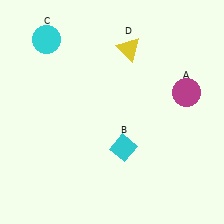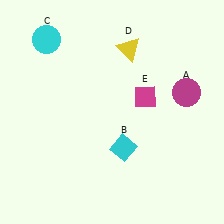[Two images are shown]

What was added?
A magenta diamond (E) was added in Image 2.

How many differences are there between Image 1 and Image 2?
There is 1 difference between the two images.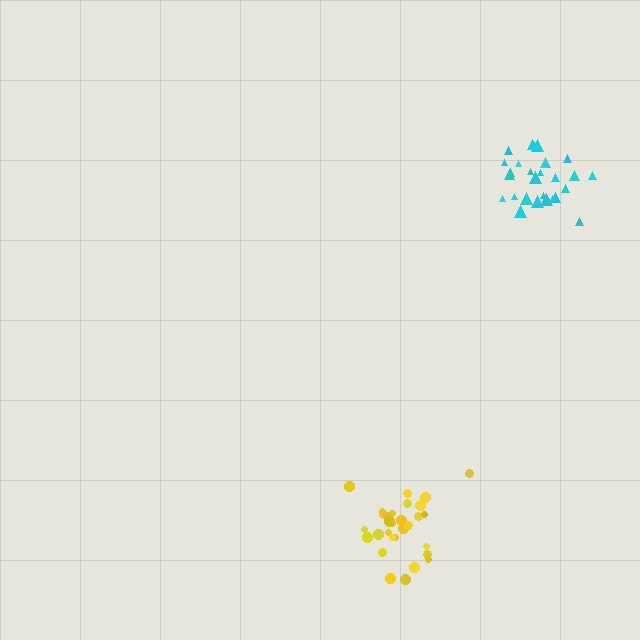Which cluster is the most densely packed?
Cyan.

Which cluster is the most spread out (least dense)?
Yellow.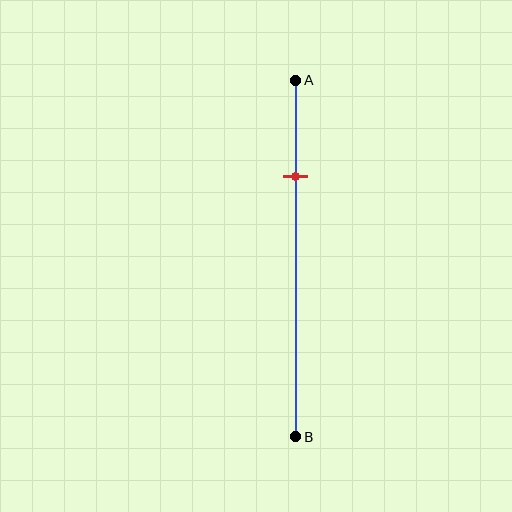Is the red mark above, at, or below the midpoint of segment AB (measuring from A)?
The red mark is above the midpoint of segment AB.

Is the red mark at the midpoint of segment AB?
No, the mark is at about 25% from A, not at the 50% midpoint.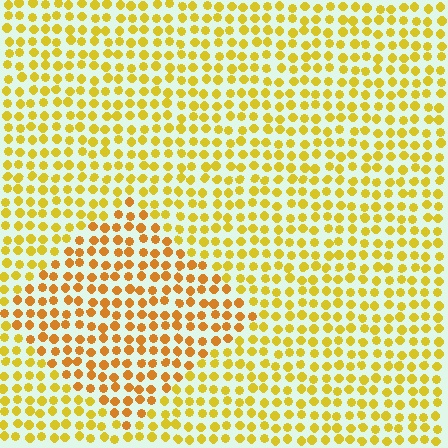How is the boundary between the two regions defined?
The boundary is defined purely by a slight shift in hue (about 23 degrees). Spacing, size, and orientation are identical on both sides.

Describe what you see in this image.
The image is filled with small yellow elements in a uniform arrangement. A diamond-shaped region is visible where the elements are tinted to a slightly different hue, forming a subtle color boundary.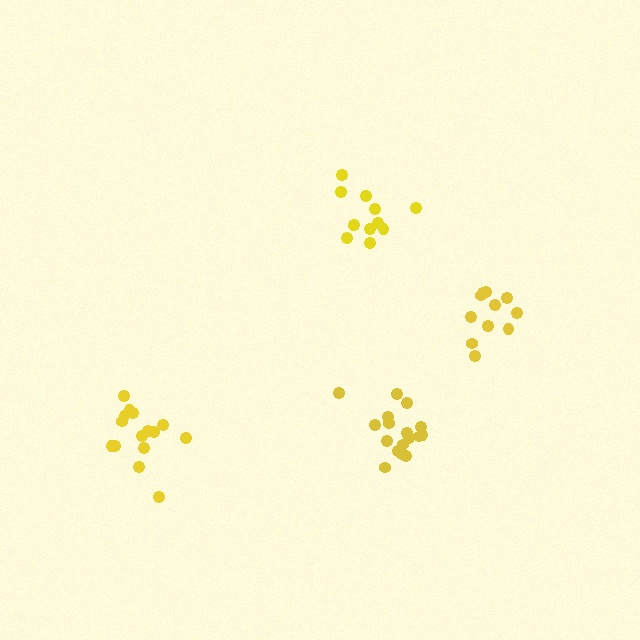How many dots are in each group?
Group 1: 15 dots, Group 2: 12 dots, Group 3: 17 dots, Group 4: 11 dots (55 total).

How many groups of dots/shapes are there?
There are 4 groups.